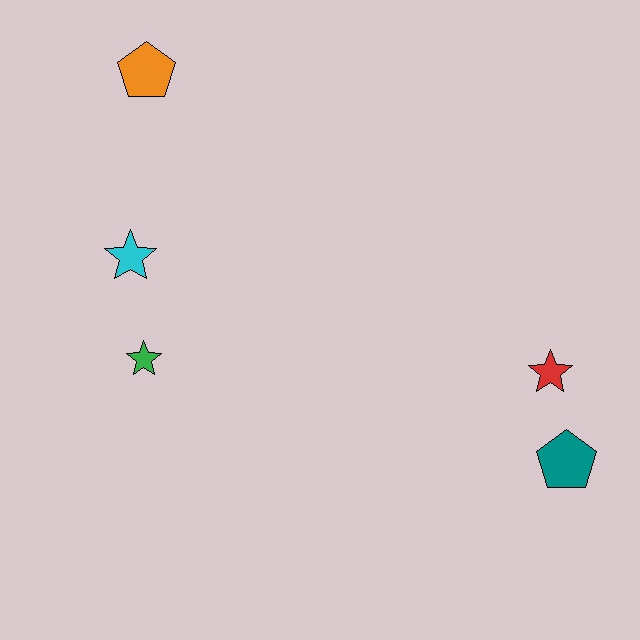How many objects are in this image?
There are 5 objects.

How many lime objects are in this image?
There are no lime objects.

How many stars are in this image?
There are 3 stars.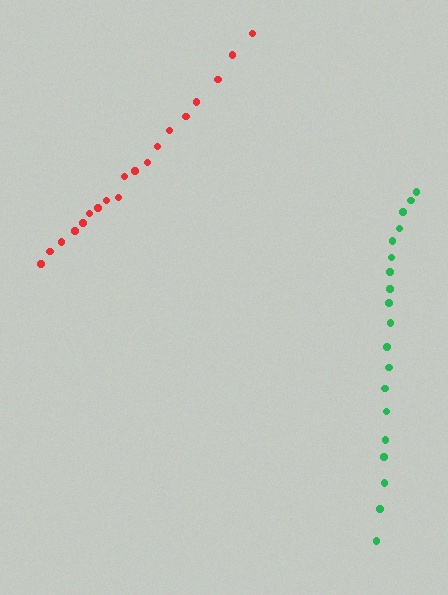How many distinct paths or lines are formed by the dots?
There are 2 distinct paths.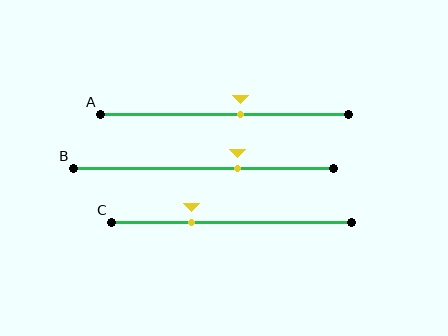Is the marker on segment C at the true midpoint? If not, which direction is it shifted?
No, the marker on segment C is shifted to the left by about 17% of the segment length.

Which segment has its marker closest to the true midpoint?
Segment A has its marker closest to the true midpoint.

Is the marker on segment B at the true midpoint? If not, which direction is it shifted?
No, the marker on segment B is shifted to the right by about 13% of the segment length.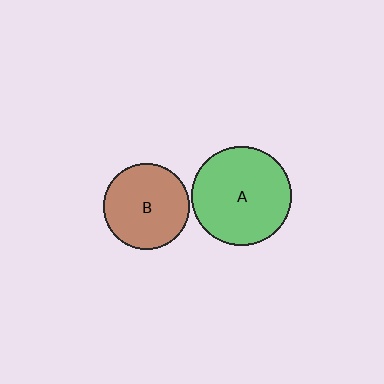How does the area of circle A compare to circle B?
Approximately 1.3 times.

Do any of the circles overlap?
No, none of the circles overlap.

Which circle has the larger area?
Circle A (green).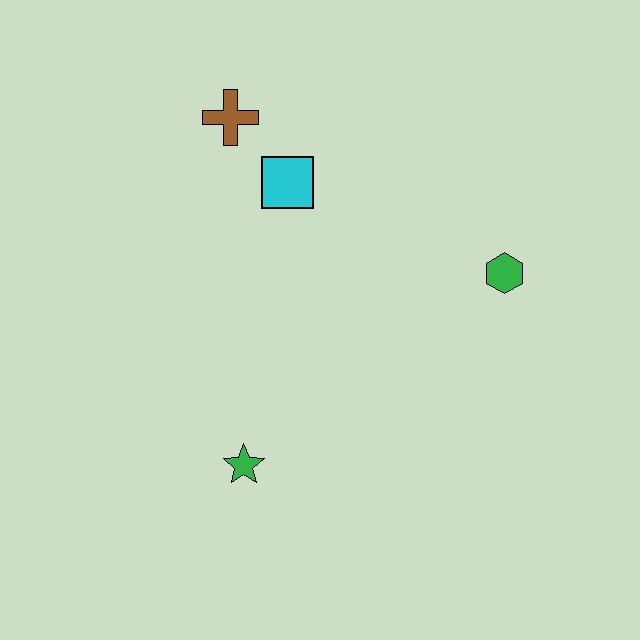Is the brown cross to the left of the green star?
Yes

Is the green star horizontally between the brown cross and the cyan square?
Yes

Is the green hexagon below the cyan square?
Yes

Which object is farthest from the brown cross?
The green star is farthest from the brown cross.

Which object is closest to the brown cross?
The cyan square is closest to the brown cross.